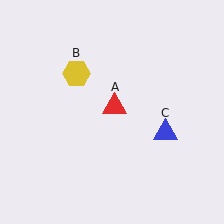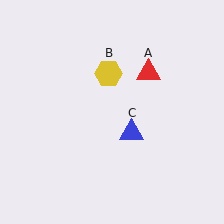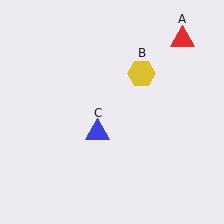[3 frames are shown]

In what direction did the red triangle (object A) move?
The red triangle (object A) moved up and to the right.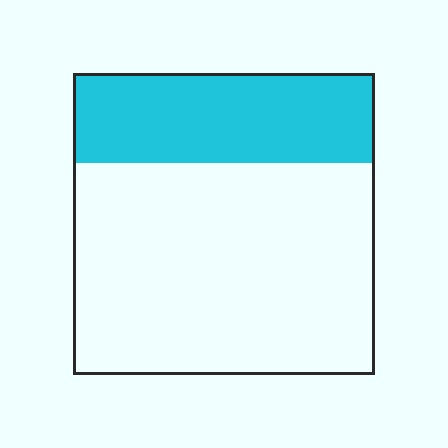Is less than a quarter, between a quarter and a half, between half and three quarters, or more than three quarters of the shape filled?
Between a quarter and a half.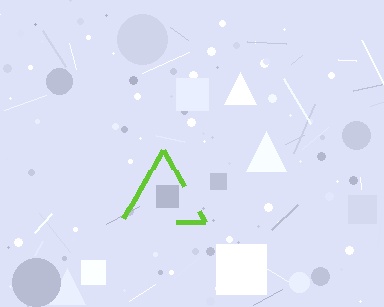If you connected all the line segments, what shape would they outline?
They would outline a triangle.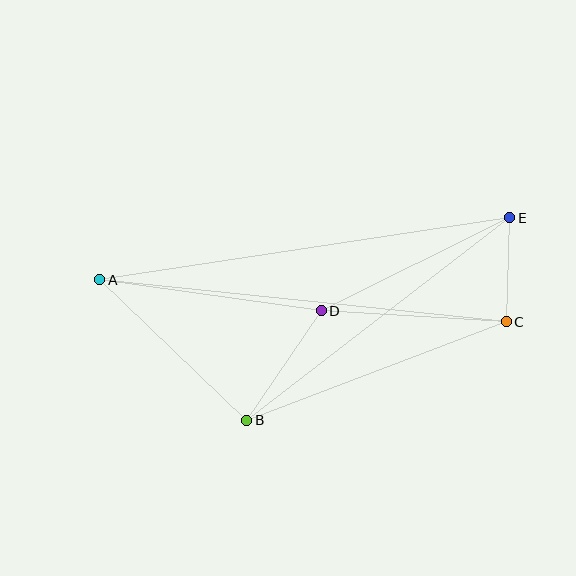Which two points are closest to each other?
Points C and E are closest to each other.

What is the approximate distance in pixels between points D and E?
The distance between D and E is approximately 210 pixels.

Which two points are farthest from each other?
Points A and E are farthest from each other.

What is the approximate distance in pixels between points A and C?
The distance between A and C is approximately 409 pixels.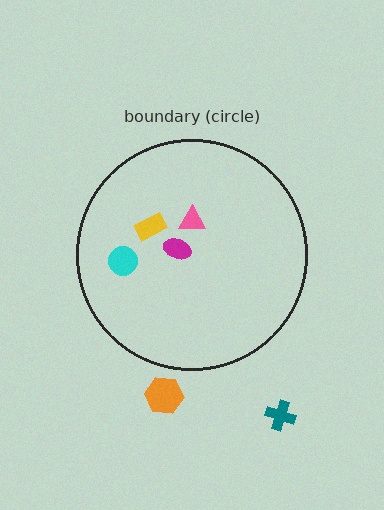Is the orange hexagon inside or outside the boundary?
Outside.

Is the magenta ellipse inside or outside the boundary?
Inside.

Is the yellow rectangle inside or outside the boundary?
Inside.